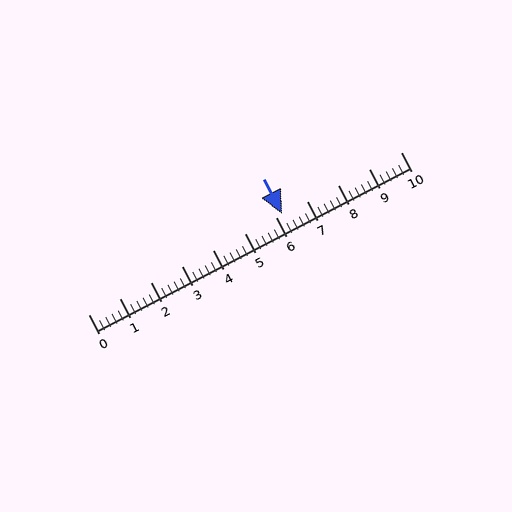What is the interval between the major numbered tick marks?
The major tick marks are spaced 1 units apart.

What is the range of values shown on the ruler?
The ruler shows values from 0 to 10.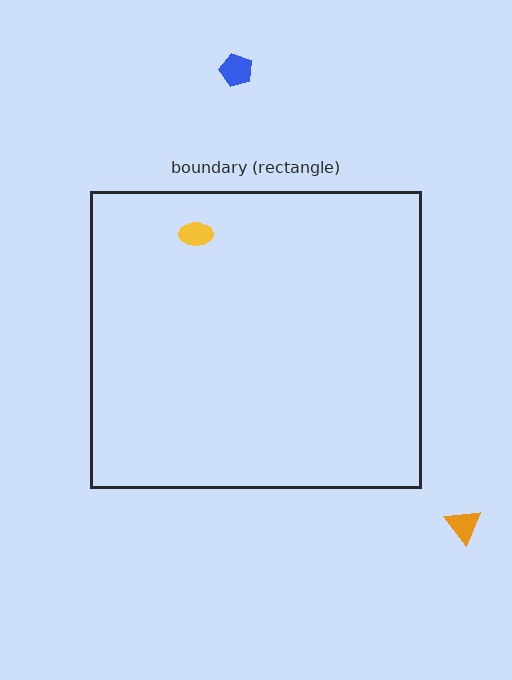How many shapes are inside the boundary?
1 inside, 2 outside.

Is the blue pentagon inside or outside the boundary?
Outside.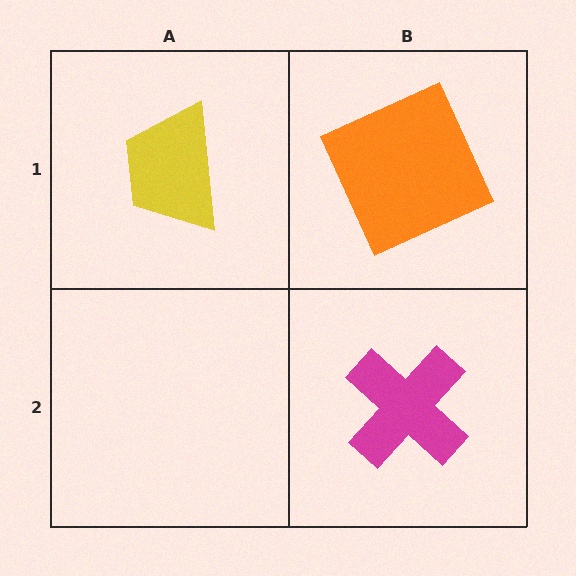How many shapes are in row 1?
2 shapes.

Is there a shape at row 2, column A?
No, that cell is empty.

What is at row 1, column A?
A yellow trapezoid.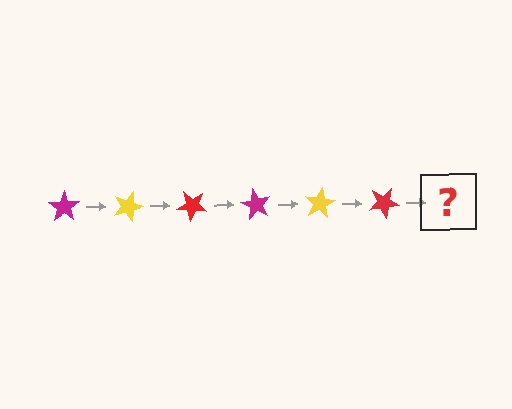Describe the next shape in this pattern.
It should be a magenta star, rotated 120 degrees from the start.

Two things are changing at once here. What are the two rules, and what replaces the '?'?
The two rules are that it rotates 20 degrees each step and the color cycles through magenta, yellow, and red. The '?' should be a magenta star, rotated 120 degrees from the start.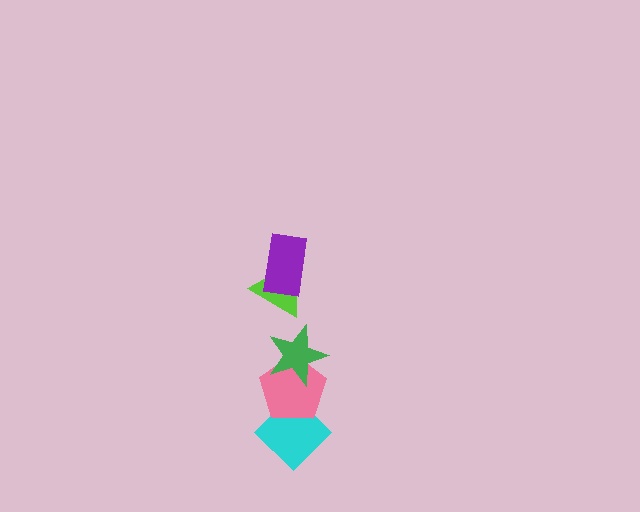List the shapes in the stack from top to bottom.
From top to bottom: the purple rectangle, the lime triangle, the green star, the pink pentagon, the cyan diamond.